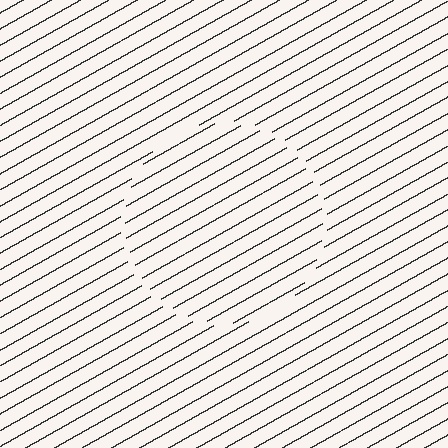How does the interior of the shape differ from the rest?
The interior of the shape contains the same grating, shifted by half a period — the contour is defined by the phase discontinuity where line-ends from the inner and outer gratings abut.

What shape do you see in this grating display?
An illusory circle. The interior of the shape contains the same grating, shifted by half a period — the contour is defined by the phase discontinuity where line-ends from the inner and outer gratings abut.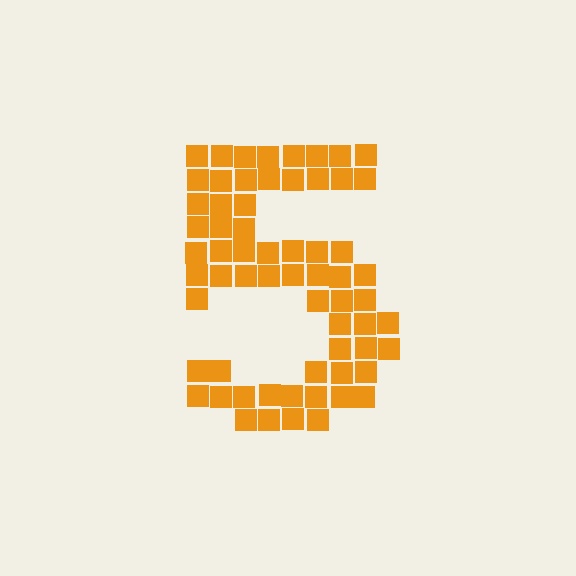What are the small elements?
The small elements are squares.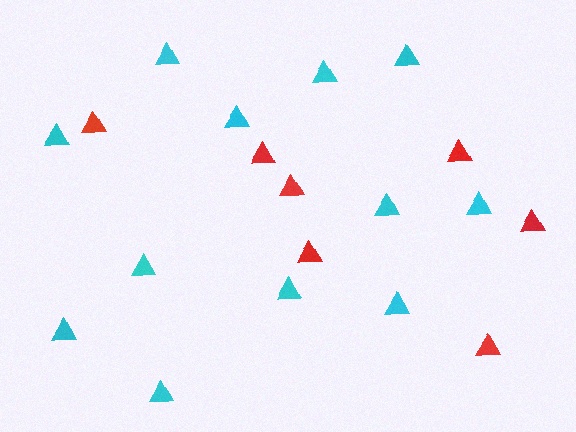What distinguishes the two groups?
There are 2 groups: one group of red triangles (7) and one group of cyan triangles (12).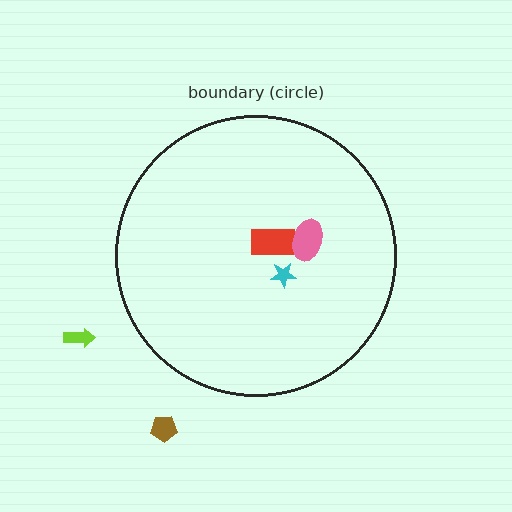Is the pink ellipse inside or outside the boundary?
Inside.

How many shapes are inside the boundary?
3 inside, 2 outside.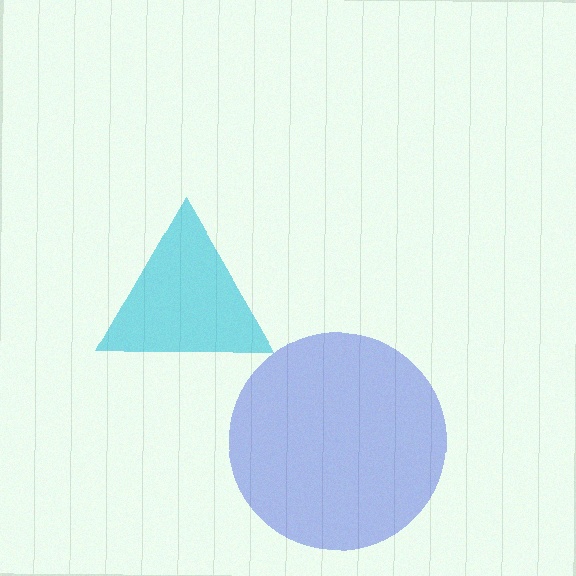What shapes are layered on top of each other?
The layered shapes are: a blue circle, a cyan triangle.